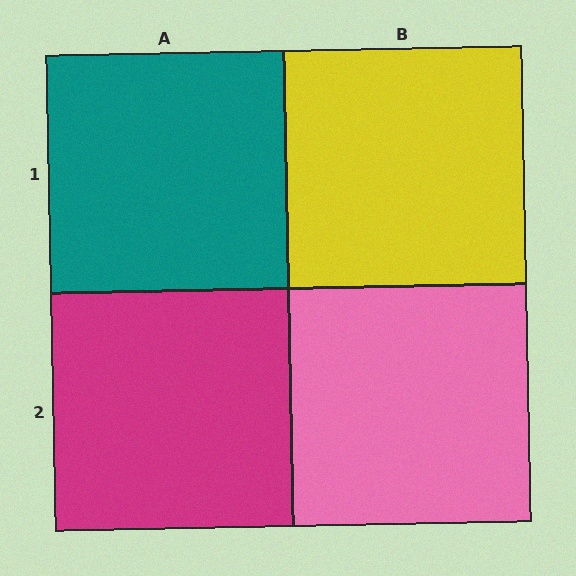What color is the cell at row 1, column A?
Teal.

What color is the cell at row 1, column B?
Yellow.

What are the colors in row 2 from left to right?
Magenta, pink.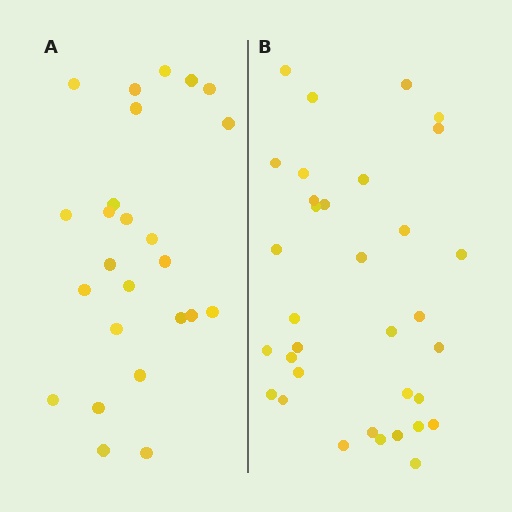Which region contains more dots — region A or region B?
Region B (the right region) has more dots.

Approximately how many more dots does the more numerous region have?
Region B has roughly 8 or so more dots than region A.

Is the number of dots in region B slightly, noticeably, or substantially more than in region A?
Region B has noticeably more, but not dramatically so. The ratio is roughly 1.4 to 1.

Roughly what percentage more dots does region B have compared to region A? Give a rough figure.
About 35% more.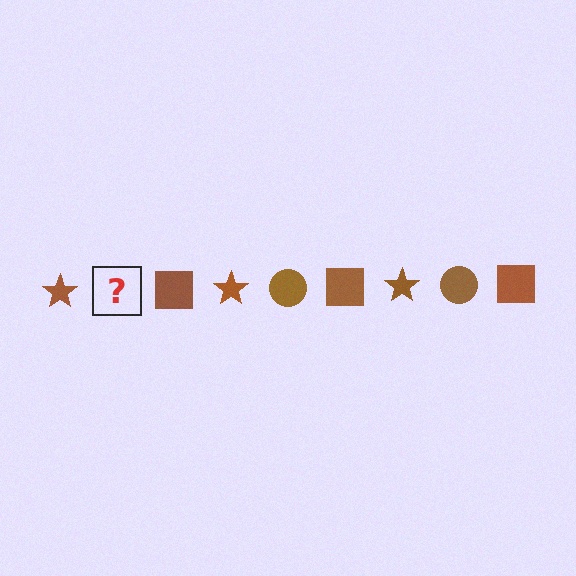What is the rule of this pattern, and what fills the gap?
The rule is that the pattern cycles through star, circle, square shapes in brown. The gap should be filled with a brown circle.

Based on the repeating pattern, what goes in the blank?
The blank should be a brown circle.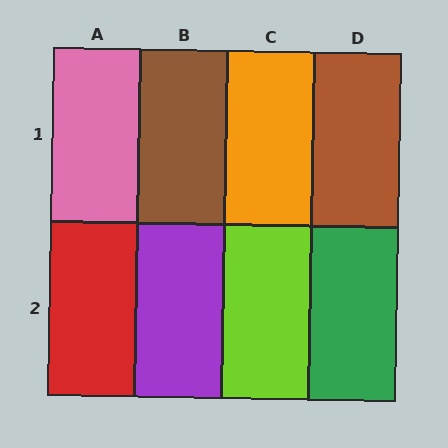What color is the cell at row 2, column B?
Purple.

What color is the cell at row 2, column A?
Red.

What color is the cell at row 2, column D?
Green.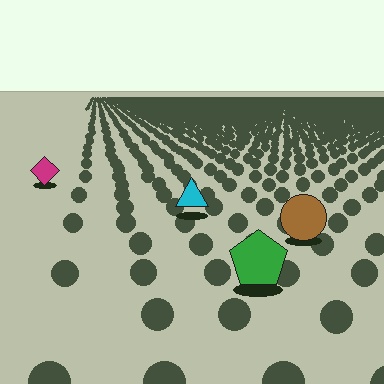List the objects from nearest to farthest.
From nearest to farthest: the green pentagon, the brown circle, the cyan triangle, the magenta diamond.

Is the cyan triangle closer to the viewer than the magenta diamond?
Yes. The cyan triangle is closer — you can tell from the texture gradient: the ground texture is coarser near it.